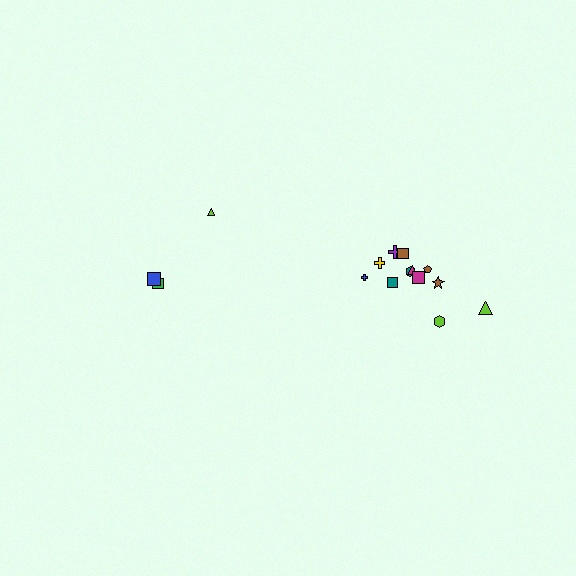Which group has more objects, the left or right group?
The right group.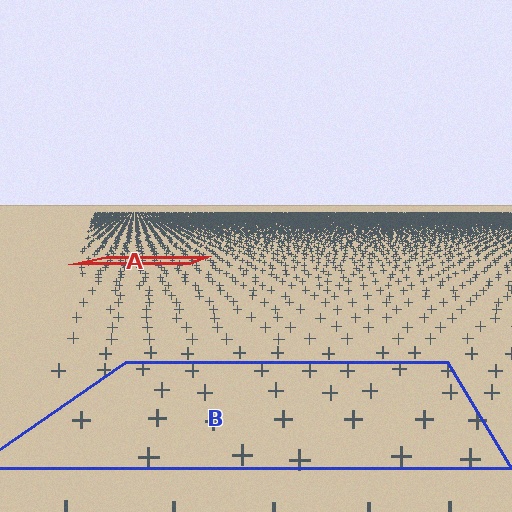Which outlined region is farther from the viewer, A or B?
Region A is farther from the viewer — the texture elements inside it appear smaller and more densely packed.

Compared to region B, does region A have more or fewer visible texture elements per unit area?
Region A has more texture elements per unit area — they are packed more densely because it is farther away.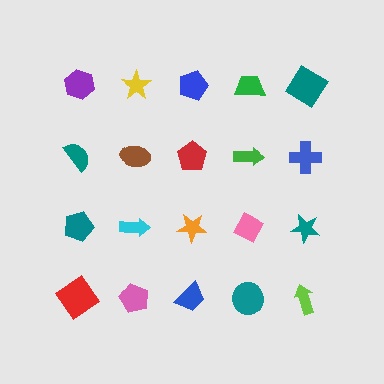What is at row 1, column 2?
A yellow star.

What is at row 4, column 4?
A teal circle.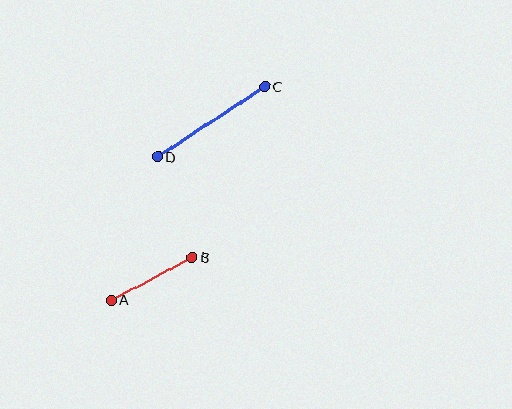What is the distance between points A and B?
The distance is approximately 92 pixels.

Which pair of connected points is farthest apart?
Points C and D are farthest apart.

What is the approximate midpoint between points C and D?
The midpoint is at approximately (211, 122) pixels.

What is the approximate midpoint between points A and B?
The midpoint is at approximately (152, 279) pixels.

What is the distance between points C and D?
The distance is approximately 128 pixels.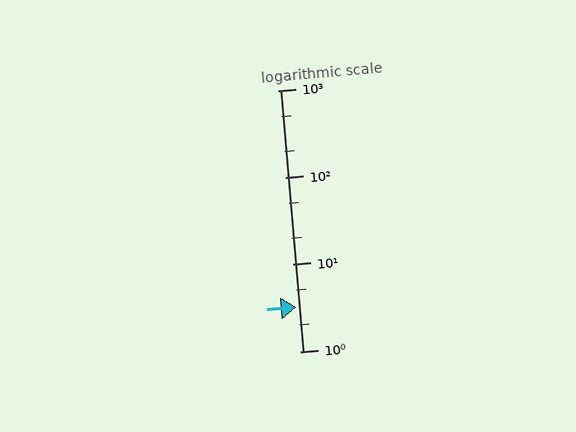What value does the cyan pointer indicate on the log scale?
The pointer indicates approximately 3.2.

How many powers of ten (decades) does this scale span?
The scale spans 3 decades, from 1 to 1000.